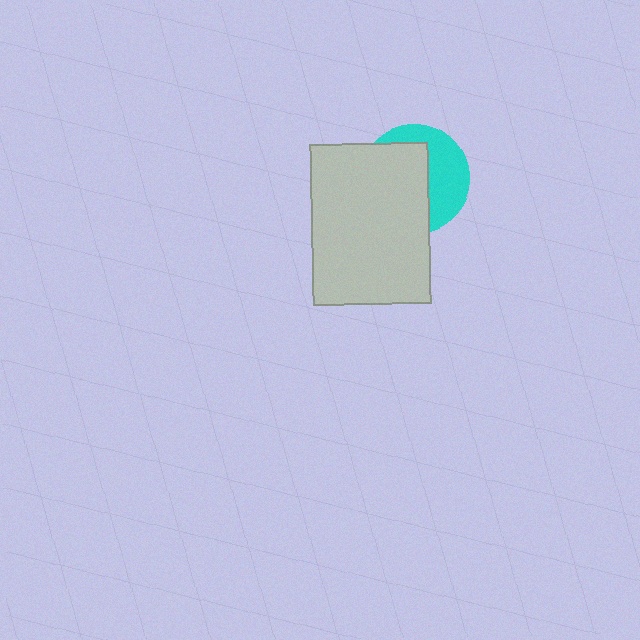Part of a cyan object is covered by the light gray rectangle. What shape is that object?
It is a circle.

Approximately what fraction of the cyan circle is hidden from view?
Roughly 58% of the cyan circle is hidden behind the light gray rectangle.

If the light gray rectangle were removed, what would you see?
You would see the complete cyan circle.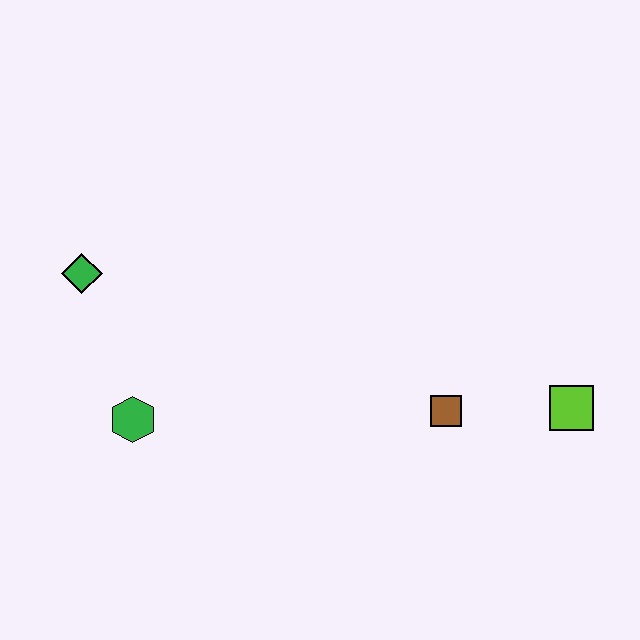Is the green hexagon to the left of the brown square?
Yes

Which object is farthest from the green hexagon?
The lime square is farthest from the green hexagon.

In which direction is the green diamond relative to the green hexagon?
The green diamond is above the green hexagon.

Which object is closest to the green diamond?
The green hexagon is closest to the green diamond.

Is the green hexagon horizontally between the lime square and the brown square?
No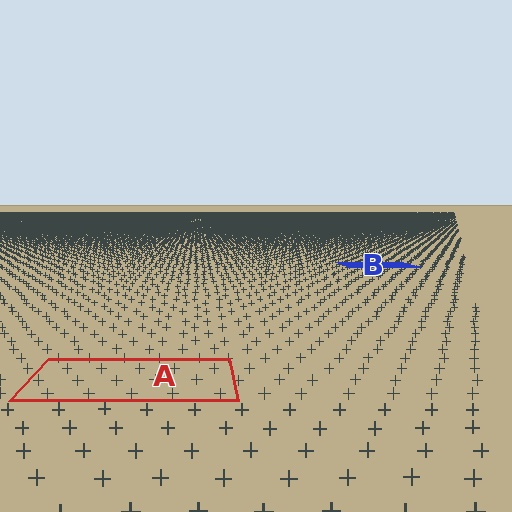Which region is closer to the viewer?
Region A is closer. The texture elements there are larger and more spread out.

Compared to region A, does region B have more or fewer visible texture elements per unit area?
Region B has more texture elements per unit area — they are packed more densely because it is farther away.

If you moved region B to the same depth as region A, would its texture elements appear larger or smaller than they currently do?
They would appear larger. At a closer depth, the same texture elements are projected at a bigger on-screen size.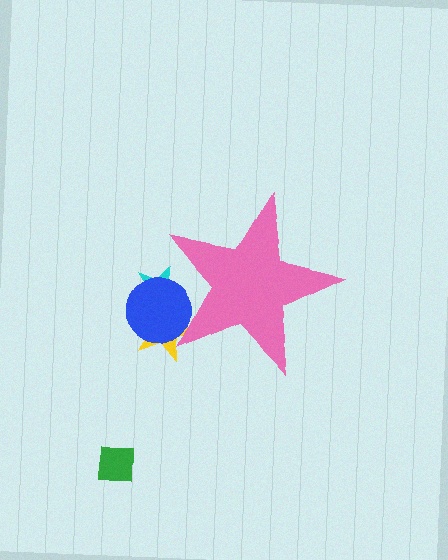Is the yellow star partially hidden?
Yes, the yellow star is partially hidden behind the pink star.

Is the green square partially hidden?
No, the green square is fully visible.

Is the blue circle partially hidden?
Yes, the blue circle is partially hidden behind the pink star.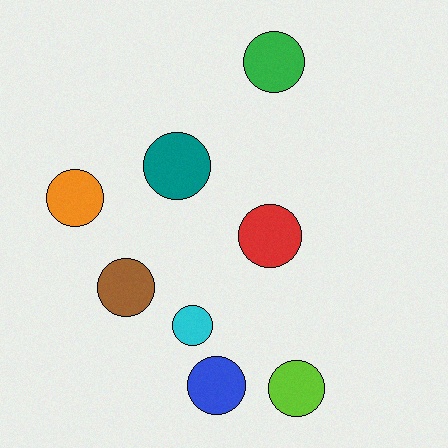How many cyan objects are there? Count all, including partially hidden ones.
There is 1 cyan object.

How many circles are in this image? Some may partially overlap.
There are 8 circles.